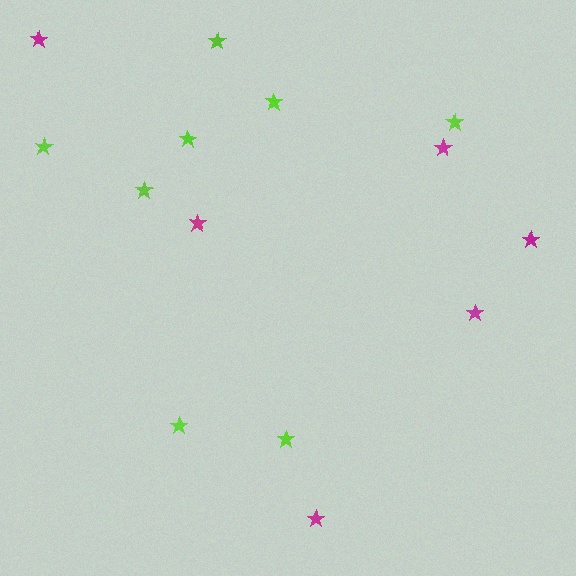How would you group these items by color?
There are 2 groups: one group of lime stars (8) and one group of magenta stars (6).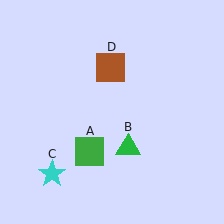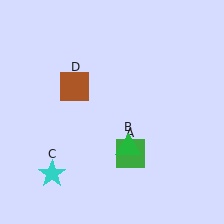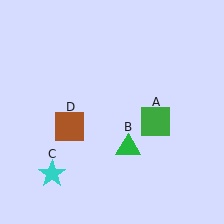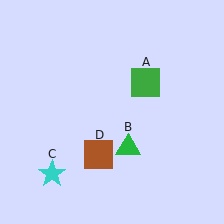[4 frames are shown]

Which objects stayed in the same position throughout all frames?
Green triangle (object B) and cyan star (object C) remained stationary.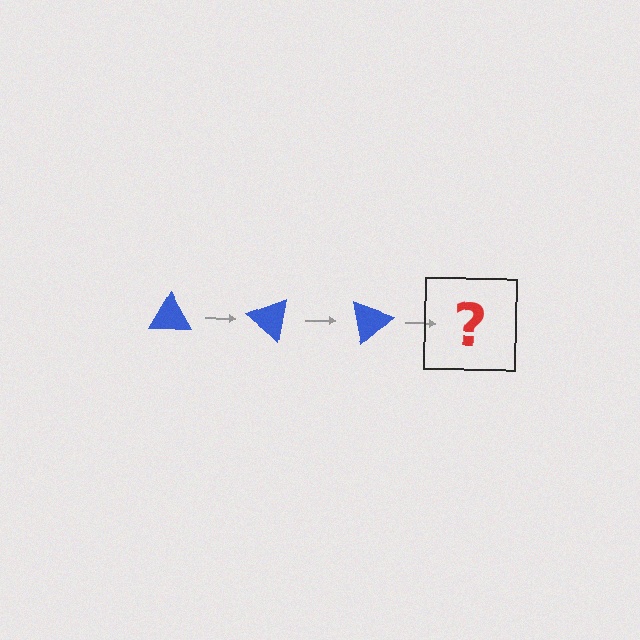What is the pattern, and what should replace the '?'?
The pattern is that the triangle rotates 40 degrees each step. The '?' should be a blue triangle rotated 120 degrees.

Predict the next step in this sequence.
The next step is a blue triangle rotated 120 degrees.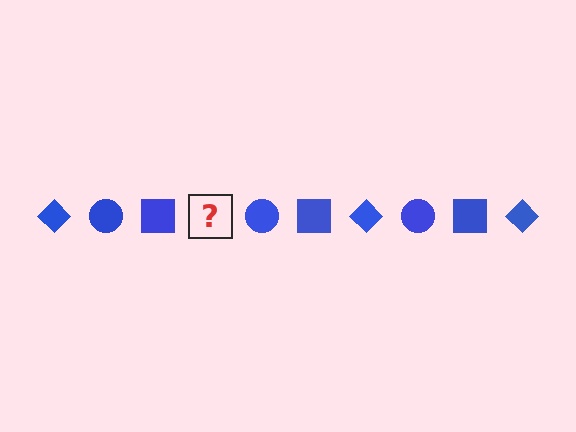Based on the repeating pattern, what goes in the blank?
The blank should be a blue diamond.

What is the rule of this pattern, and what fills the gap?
The rule is that the pattern cycles through diamond, circle, square shapes in blue. The gap should be filled with a blue diamond.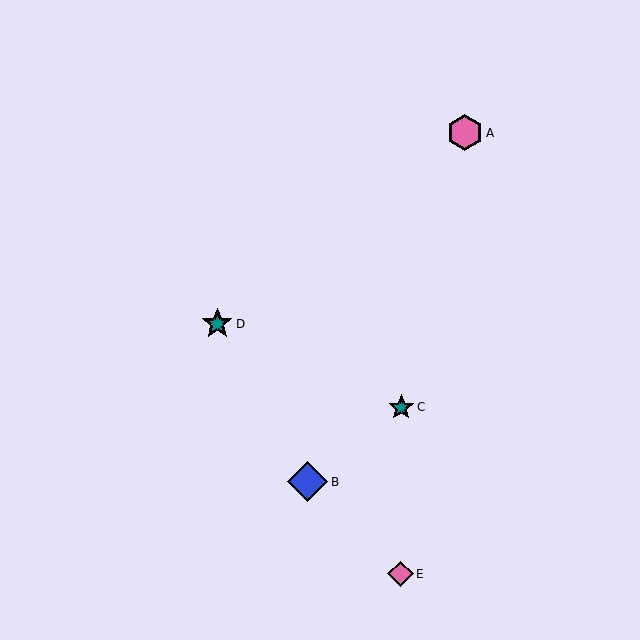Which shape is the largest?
The blue diamond (labeled B) is the largest.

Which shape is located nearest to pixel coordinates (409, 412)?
The teal star (labeled C) at (401, 407) is nearest to that location.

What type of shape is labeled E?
Shape E is a pink diamond.